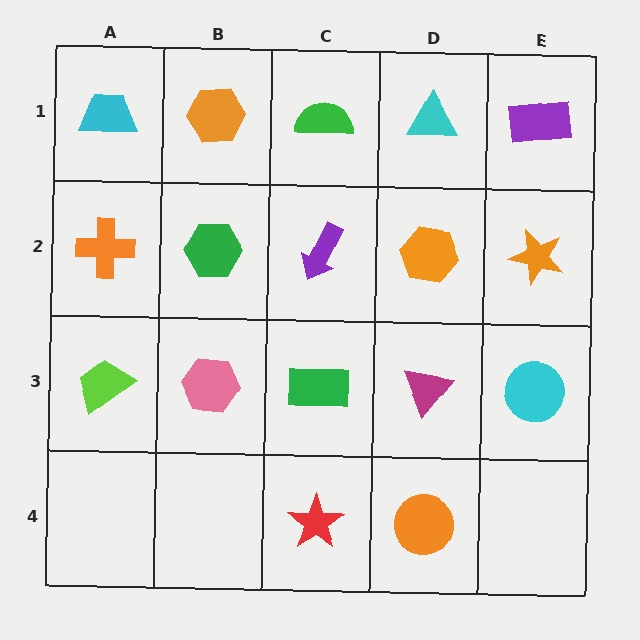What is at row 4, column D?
An orange circle.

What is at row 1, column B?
An orange hexagon.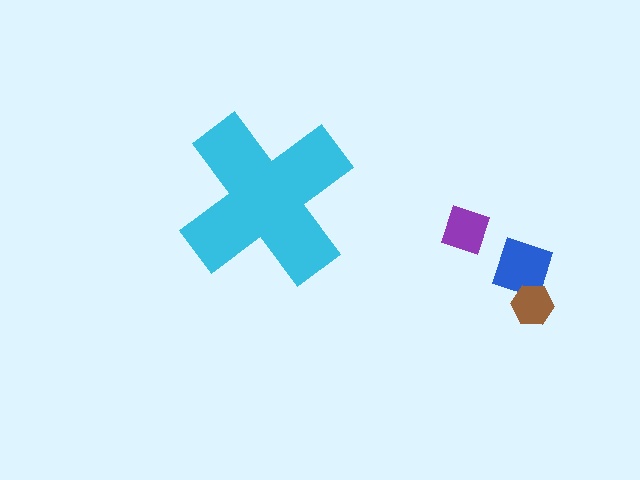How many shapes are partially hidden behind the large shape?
0 shapes are partially hidden.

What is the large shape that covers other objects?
A cyan cross.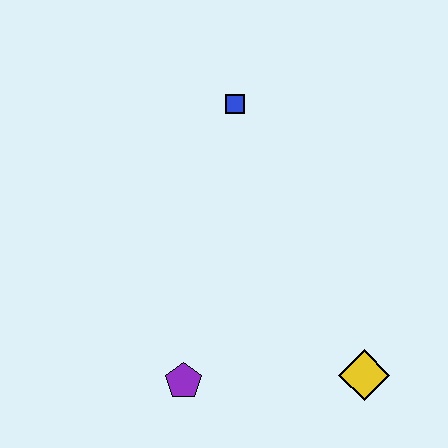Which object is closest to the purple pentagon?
The yellow diamond is closest to the purple pentagon.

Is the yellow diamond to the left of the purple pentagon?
No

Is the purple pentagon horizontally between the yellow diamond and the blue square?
No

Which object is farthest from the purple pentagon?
The blue square is farthest from the purple pentagon.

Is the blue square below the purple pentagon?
No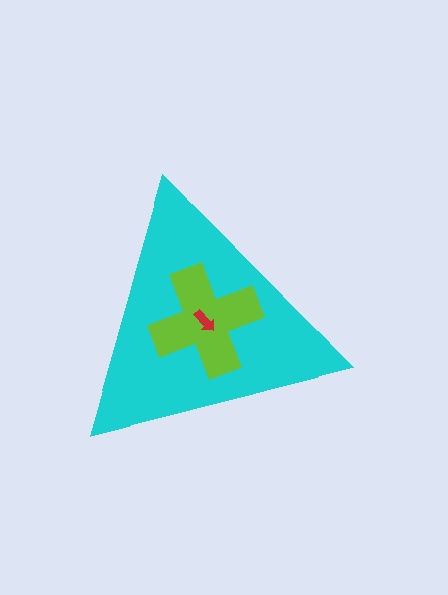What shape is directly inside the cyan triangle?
The lime cross.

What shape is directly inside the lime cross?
The red arrow.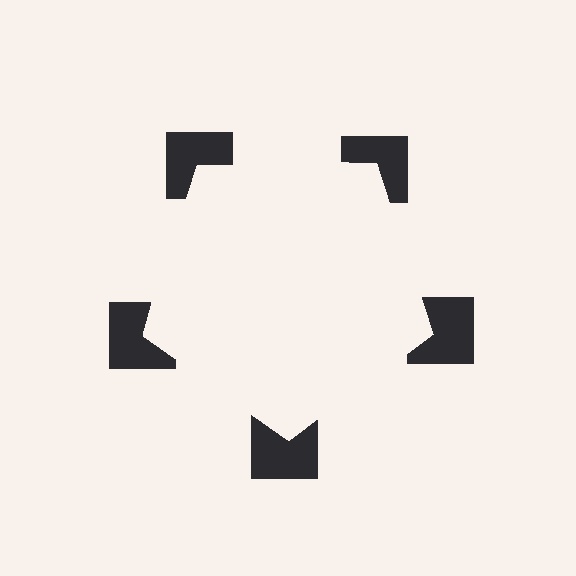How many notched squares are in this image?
There are 5 — one at each vertex of the illusory pentagon.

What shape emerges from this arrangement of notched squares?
An illusory pentagon — its edges are inferred from the aligned wedge cuts in the notched squares, not physically drawn.